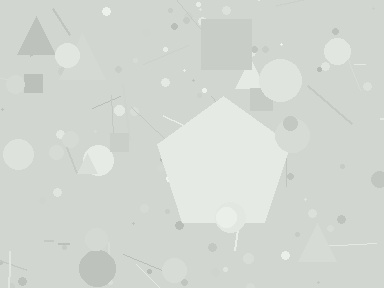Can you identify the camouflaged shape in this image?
The camouflaged shape is a pentagon.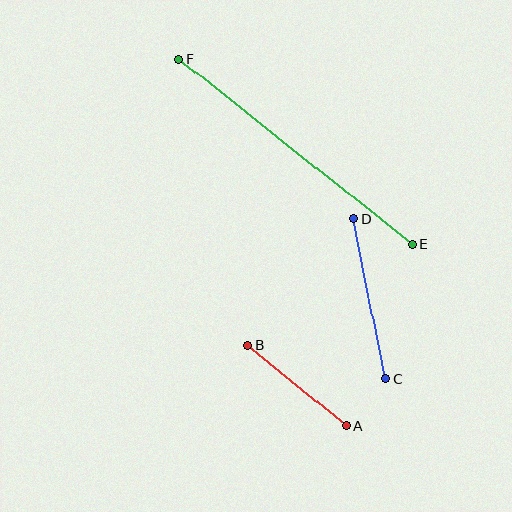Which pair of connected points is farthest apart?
Points E and F are farthest apart.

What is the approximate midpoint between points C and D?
The midpoint is at approximately (370, 299) pixels.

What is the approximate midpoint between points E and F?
The midpoint is at approximately (296, 151) pixels.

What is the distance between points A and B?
The distance is approximately 128 pixels.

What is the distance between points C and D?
The distance is approximately 163 pixels.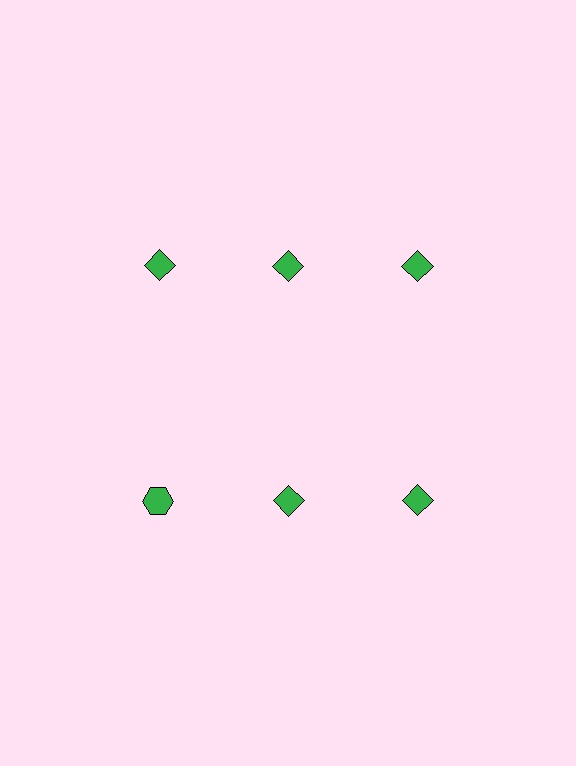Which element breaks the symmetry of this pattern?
The green hexagon in the second row, leftmost column breaks the symmetry. All other shapes are green diamonds.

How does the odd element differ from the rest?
It has a different shape: hexagon instead of diamond.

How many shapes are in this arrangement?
There are 6 shapes arranged in a grid pattern.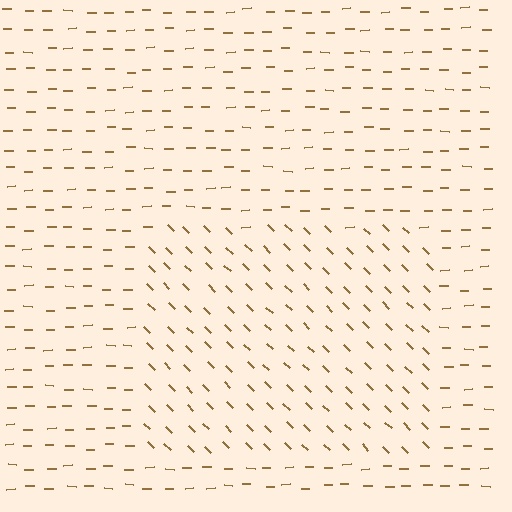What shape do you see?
I see a rectangle.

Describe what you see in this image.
The image is filled with small brown line segments. A rectangle region in the image has lines oriented differently from the surrounding lines, creating a visible texture boundary.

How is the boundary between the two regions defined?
The boundary is defined purely by a change in line orientation (approximately 45 degrees difference). All lines are the same color and thickness.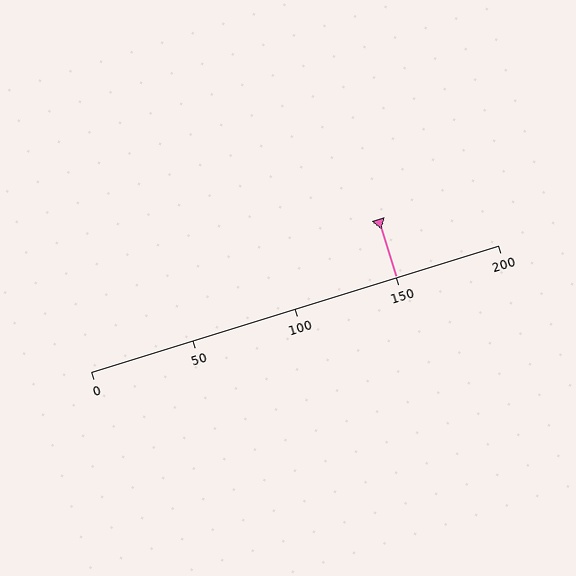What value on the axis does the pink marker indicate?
The marker indicates approximately 150.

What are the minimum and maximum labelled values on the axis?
The axis runs from 0 to 200.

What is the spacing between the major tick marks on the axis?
The major ticks are spaced 50 apart.